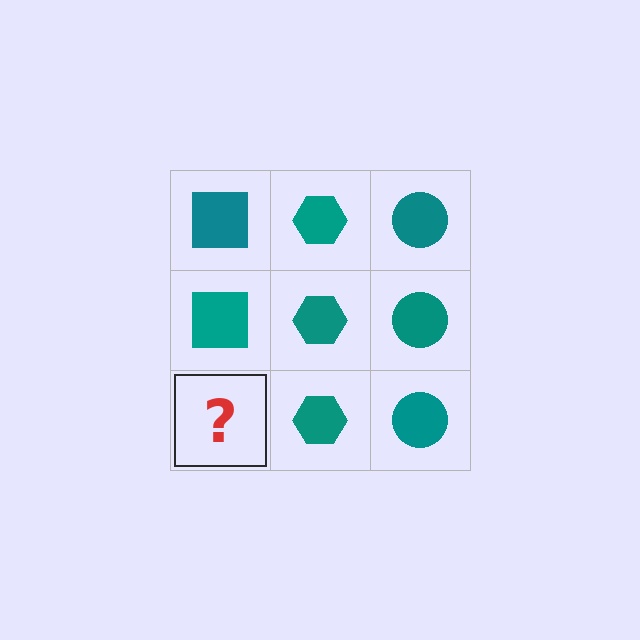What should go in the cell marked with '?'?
The missing cell should contain a teal square.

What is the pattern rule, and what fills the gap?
The rule is that each column has a consistent shape. The gap should be filled with a teal square.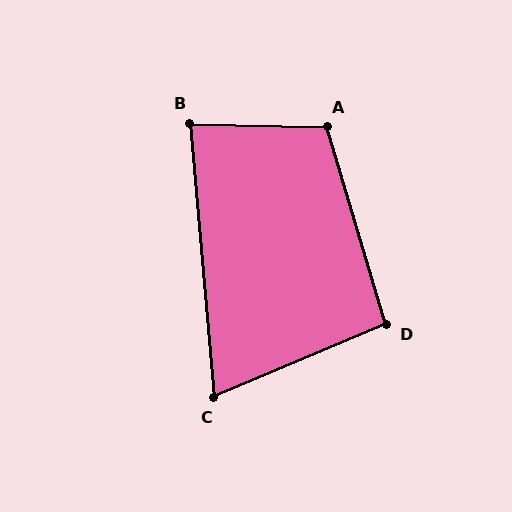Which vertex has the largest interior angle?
A, at approximately 108 degrees.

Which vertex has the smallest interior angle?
C, at approximately 72 degrees.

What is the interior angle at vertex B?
Approximately 84 degrees (acute).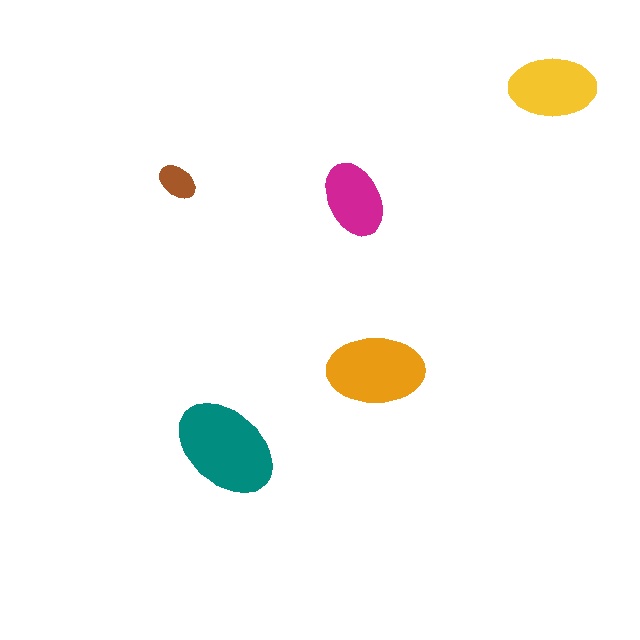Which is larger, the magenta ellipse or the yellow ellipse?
The yellow one.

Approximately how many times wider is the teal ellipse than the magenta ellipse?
About 1.5 times wider.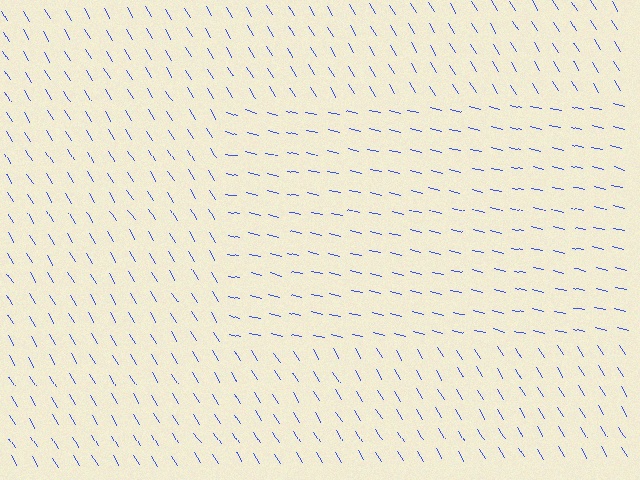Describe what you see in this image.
The image is filled with small blue line segments. A rectangle region in the image has lines oriented differently from the surrounding lines, creating a visible texture boundary.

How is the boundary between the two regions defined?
The boundary is defined purely by a change in line orientation (approximately 45 degrees difference). All lines are the same color and thickness.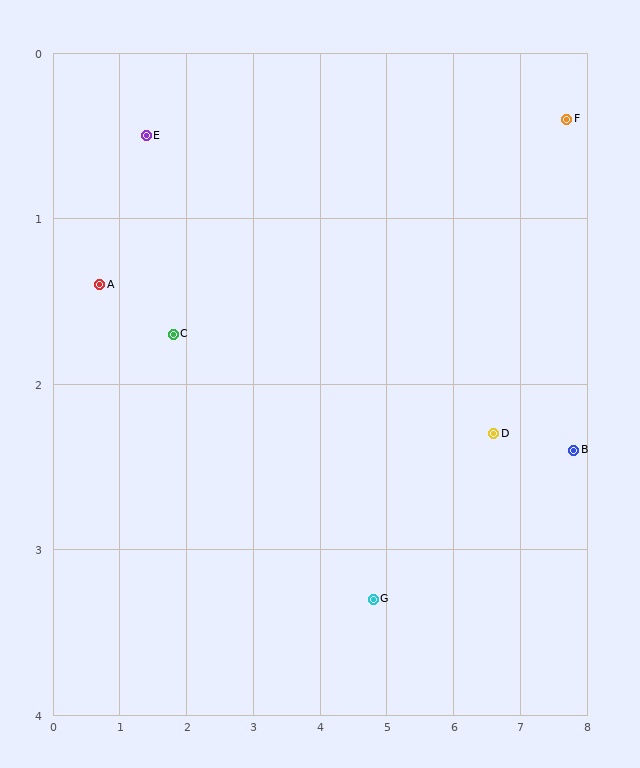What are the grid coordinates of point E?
Point E is at approximately (1.4, 0.5).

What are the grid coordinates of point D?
Point D is at approximately (6.6, 2.3).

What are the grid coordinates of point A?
Point A is at approximately (0.7, 1.4).